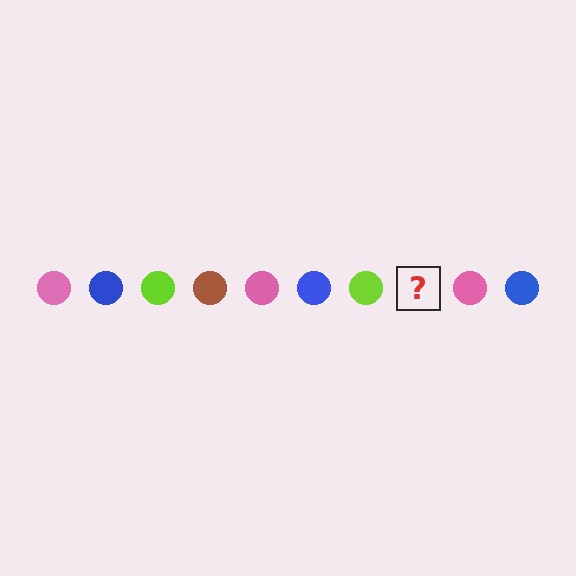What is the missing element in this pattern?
The missing element is a brown circle.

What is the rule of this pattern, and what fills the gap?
The rule is that the pattern cycles through pink, blue, lime, brown circles. The gap should be filled with a brown circle.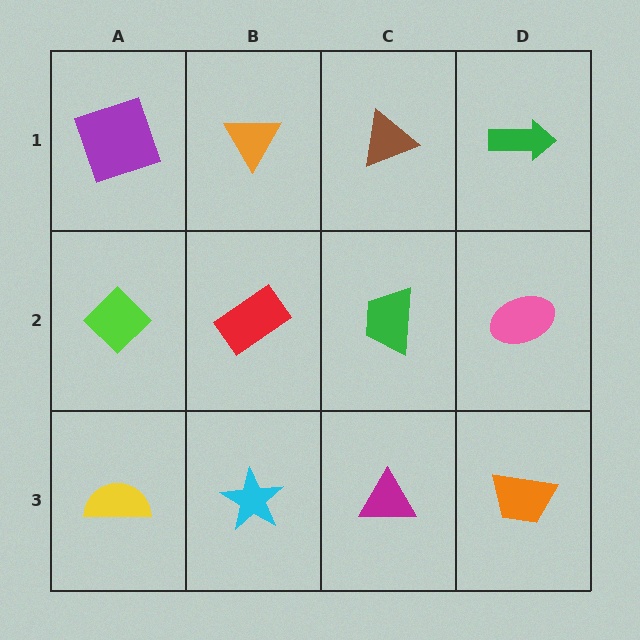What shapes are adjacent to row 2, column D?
A green arrow (row 1, column D), an orange trapezoid (row 3, column D), a green trapezoid (row 2, column C).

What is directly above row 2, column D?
A green arrow.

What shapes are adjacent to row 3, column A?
A lime diamond (row 2, column A), a cyan star (row 3, column B).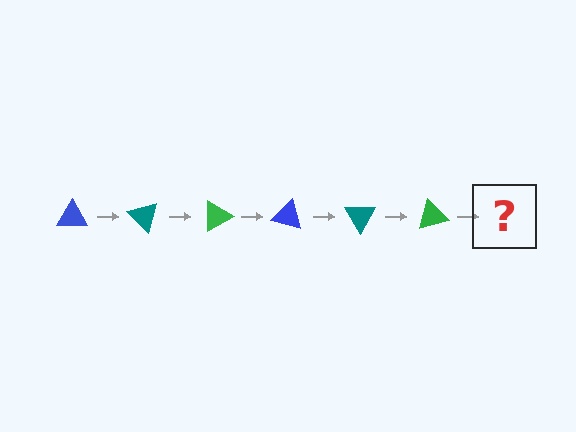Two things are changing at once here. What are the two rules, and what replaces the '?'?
The two rules are that it rotates 45 degrees each step and the color cycles through blue, teal, and green. The '?' should be a blue triangle, rotated 270 degrees from the start.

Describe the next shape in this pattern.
It should be a blue triangle, rotated 270 degrees from the start.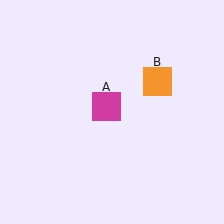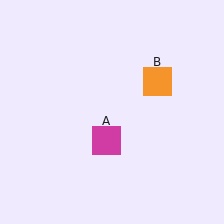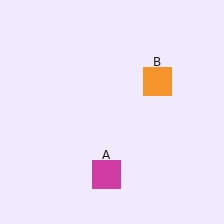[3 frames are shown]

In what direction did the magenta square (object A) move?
The magenta square (object A) moved down.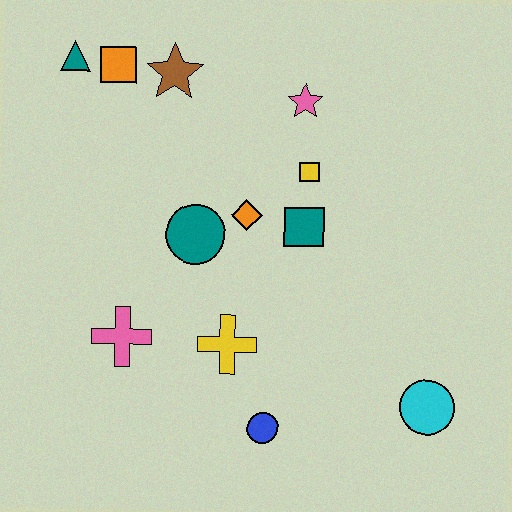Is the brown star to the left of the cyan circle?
Yes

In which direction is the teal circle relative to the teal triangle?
The teal circle is below the teal triangle.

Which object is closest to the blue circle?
The yellow cross is closest to the blue circle.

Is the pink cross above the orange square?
No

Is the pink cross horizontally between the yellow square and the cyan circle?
No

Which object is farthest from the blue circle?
The teal triangle is farthest from the blue circle.